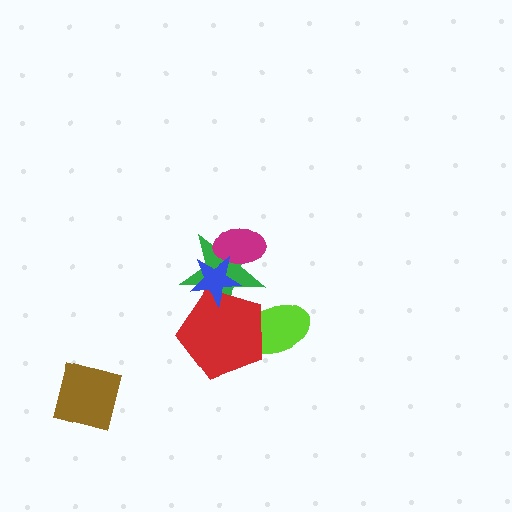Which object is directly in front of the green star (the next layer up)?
The magenta ellipse is directly in front of the green star.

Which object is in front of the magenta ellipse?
The blue star is in front of the magenta ellipse.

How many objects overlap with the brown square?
0 objects overlap with the brown square.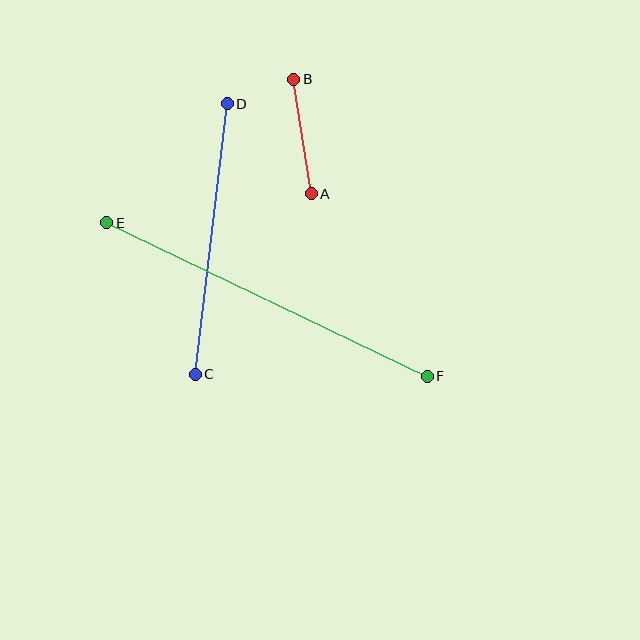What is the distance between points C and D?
The distance is approximately 272 pixels.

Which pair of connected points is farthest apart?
Points E and F are farthest apart.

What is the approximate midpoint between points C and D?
The midpoint is at approximately (211, 239) pixels.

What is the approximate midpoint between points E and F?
The midpoint is at approximately (267, 300) pixels.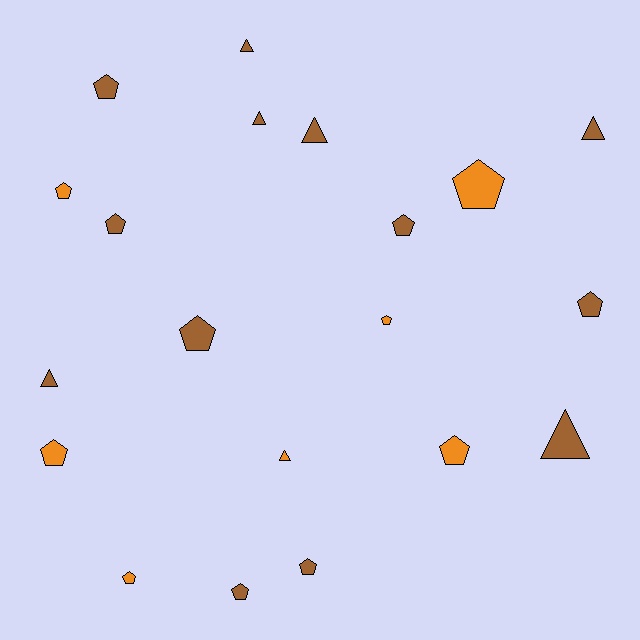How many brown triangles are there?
There are 6 brown triangles.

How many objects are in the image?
There are 20 objects.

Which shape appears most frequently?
Pentagon, with 13 objects.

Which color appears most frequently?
Brown, with 13 objects.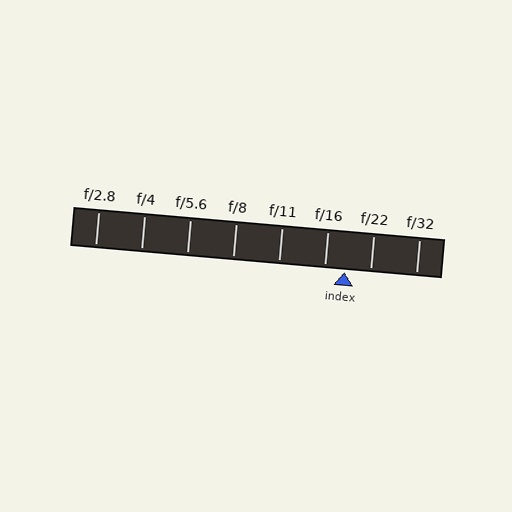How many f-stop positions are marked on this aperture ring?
There are 8 f-stop positions marked.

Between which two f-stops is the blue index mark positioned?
The index mark is between f/16 and f/22.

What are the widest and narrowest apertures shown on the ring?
The widest aperture shown is f/2.8 and the narrowest is f/32.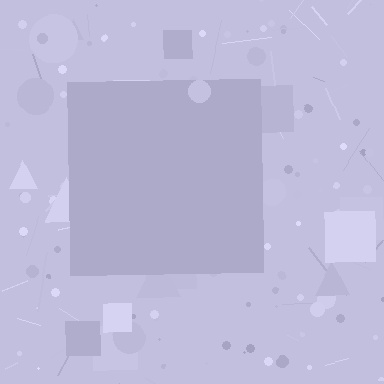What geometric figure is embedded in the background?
A square is embedded in the background.